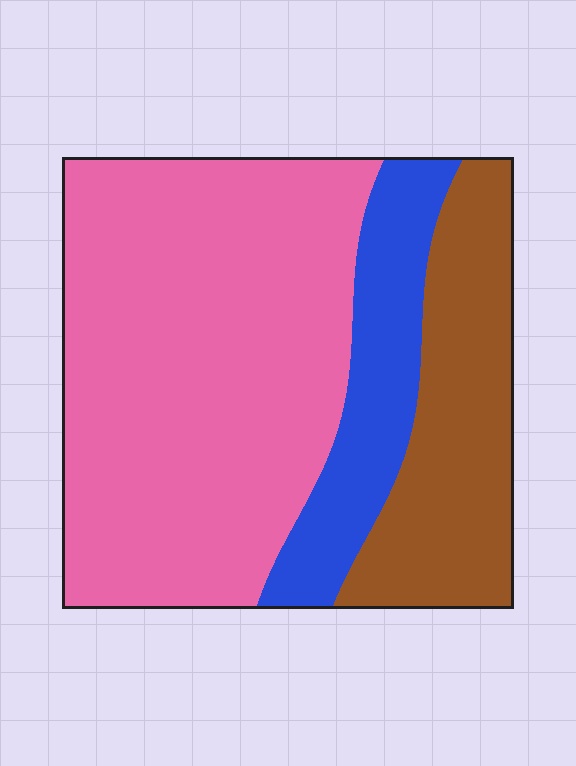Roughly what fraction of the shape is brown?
Brown takes up about one quarter (1/4) of the shape.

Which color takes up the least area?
Blue, at roughly 15%.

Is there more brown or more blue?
Brown.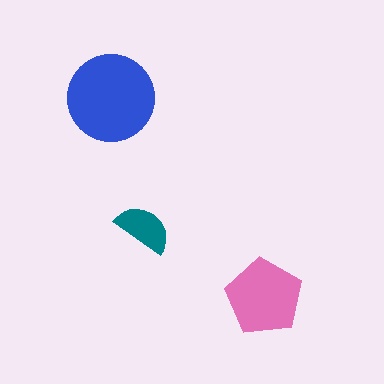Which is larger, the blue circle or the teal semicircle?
The blue circle.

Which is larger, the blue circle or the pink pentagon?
The blue circle.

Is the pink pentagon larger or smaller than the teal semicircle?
Larger.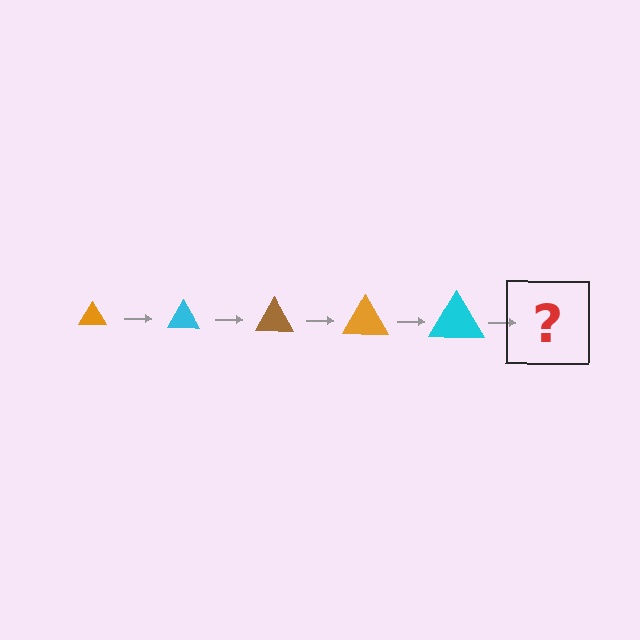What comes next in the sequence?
The next element should be a brown triangle, larger than the previous one.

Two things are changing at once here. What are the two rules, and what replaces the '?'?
The two rules are that the triangle grows larger each step and the color cycles through orange, cyan, and brown. The '?' should be a brown triangle, larger than the previous one.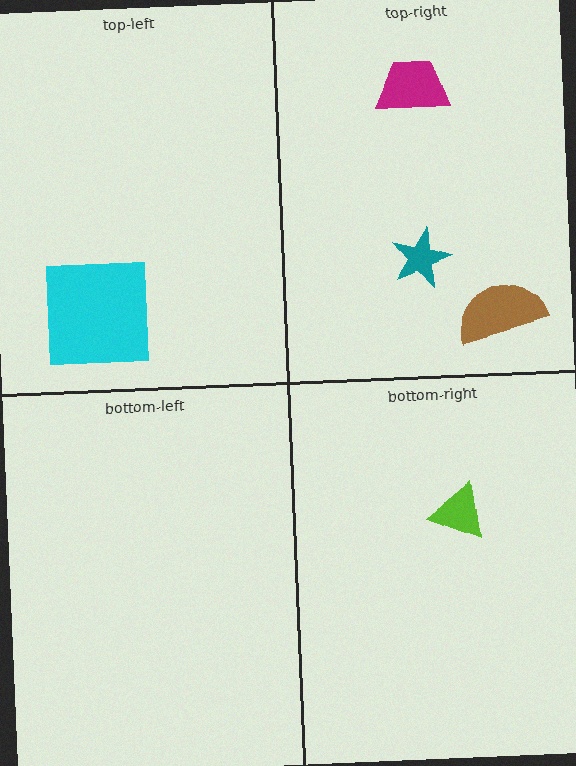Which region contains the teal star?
The top-right region.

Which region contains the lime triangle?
The bottom-right region.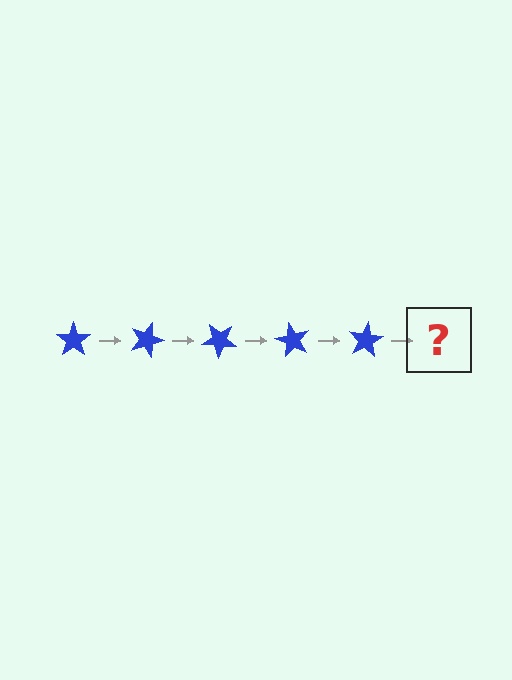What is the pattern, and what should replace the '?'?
The pattern is that the star rotates 20 degrees each step. The '?' should be a blue star rotated 100 degrees.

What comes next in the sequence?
The next element should be a blue star rotated 100 degrees.